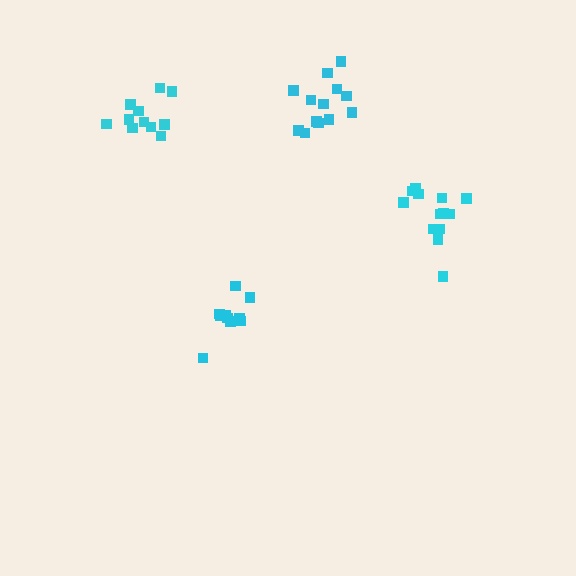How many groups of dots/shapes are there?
There are 4 groups.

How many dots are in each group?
Group 1: 10 dots, Group 2: 13 dots, Group 3: 13 dots, Group 4: 11 dots (47 total).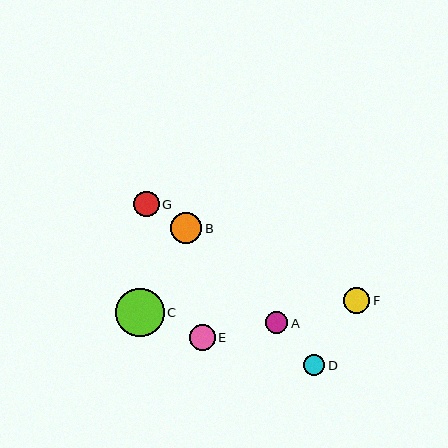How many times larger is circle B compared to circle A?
Circle B is approximately 1.4 times the size of circle A.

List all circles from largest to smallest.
From largest to smallest: C, B, F, E, G, A, D.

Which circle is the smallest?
Circle D is the smallest with a size of approximately 21 pixels.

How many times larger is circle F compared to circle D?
Circle F is approximately 1.2 times the size of circle D.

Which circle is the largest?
Circle C is the largest with a size of approximately 49 pixels.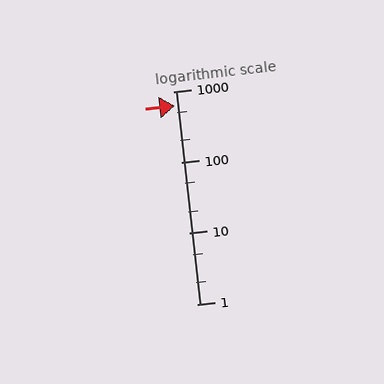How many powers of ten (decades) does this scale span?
The scale spans 3 decades, from 1 to 1000.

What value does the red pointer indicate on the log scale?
The pointer indicates approximately 630.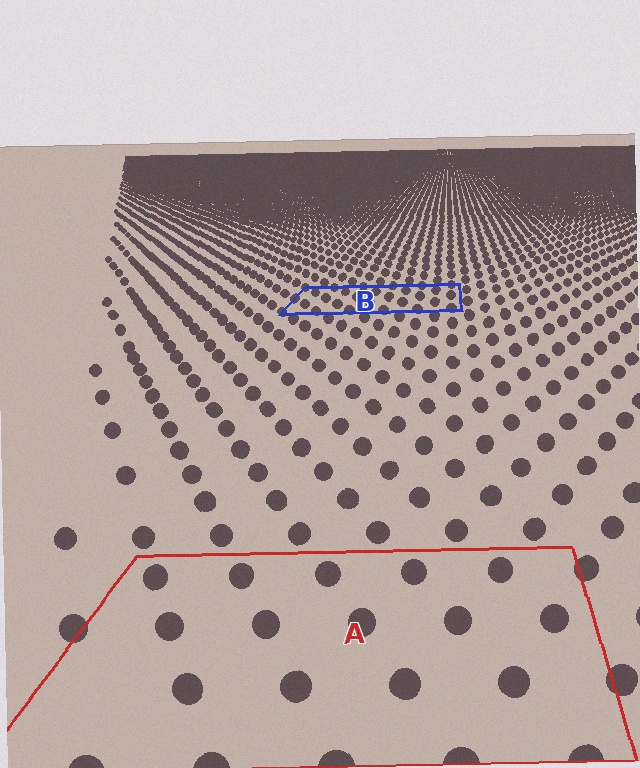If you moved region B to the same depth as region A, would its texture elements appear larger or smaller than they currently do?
They would appear larger. At a closer depth, the same texture elements are projected at a bigger on-screen size.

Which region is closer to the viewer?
Region A is closer. The texture elements there are larger and more spread out.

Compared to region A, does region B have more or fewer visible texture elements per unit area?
Region B has more texture elements per unit area — they are packed more densely because it is farther away.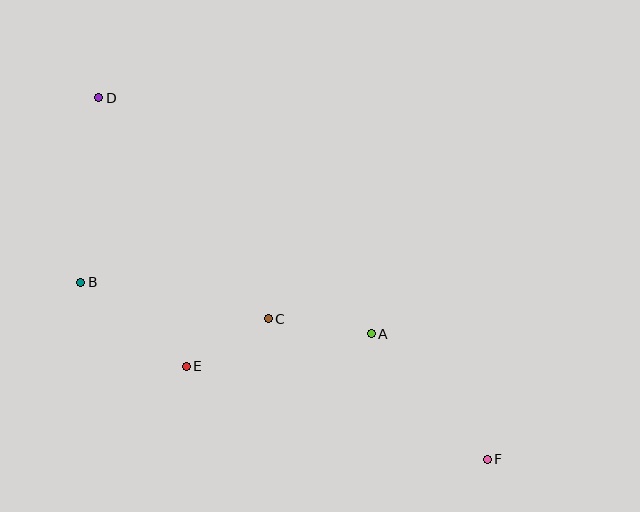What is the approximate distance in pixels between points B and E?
The distance between B and E is approximately 135 pixels.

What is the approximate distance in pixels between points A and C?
The distance between A and C is approximately 104 pixels.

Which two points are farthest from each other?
Points D and F are farthest from each other.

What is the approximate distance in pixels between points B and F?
The distance between B and F is approximately 444 pixels.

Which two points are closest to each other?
Points C and E are closest to each other.